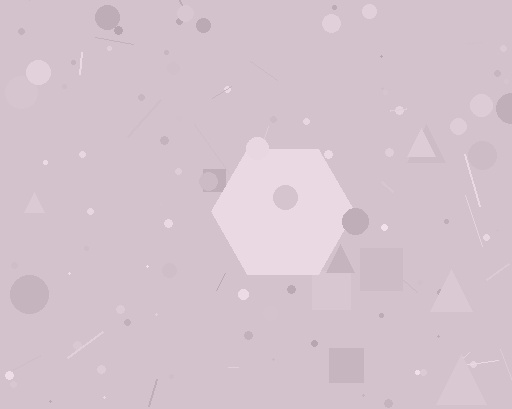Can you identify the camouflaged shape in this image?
The camouflaged shape is a hexagon.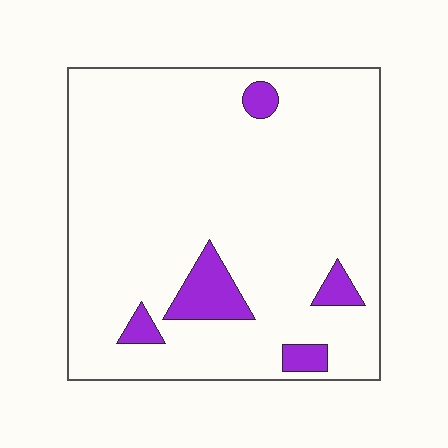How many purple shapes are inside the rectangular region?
5.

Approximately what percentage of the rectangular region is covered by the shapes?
Approximately 10%.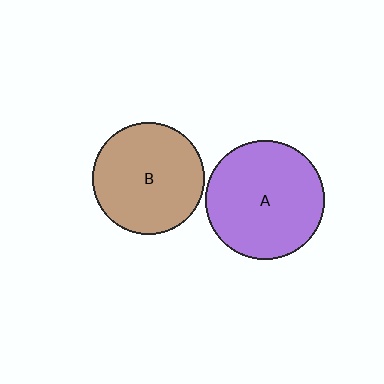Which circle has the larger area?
Circle A (purple).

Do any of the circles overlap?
No, none of the circles overlap.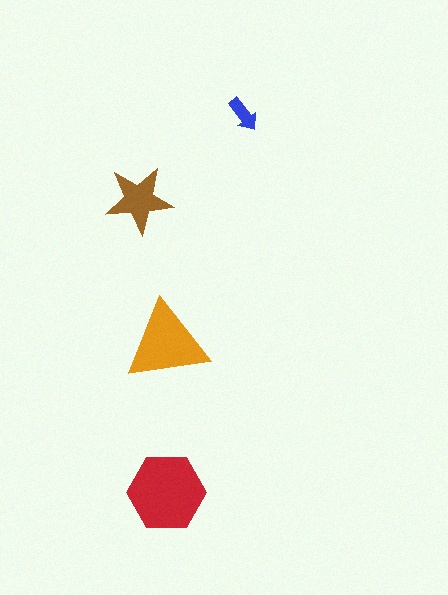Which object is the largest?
The red hexagon.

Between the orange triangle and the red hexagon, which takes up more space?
The red hexagon.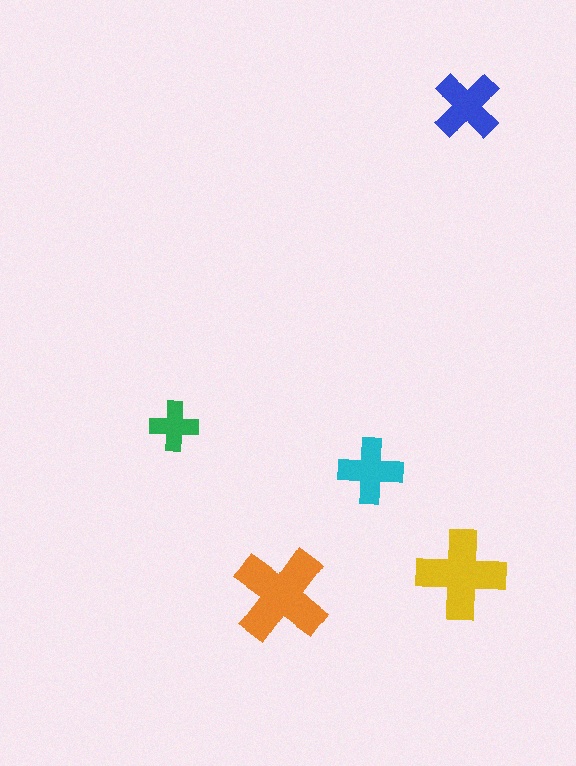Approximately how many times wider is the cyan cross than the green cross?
About 1.5 times wider.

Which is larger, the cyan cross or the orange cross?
The orange one.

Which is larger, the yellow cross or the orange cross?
The orange one.